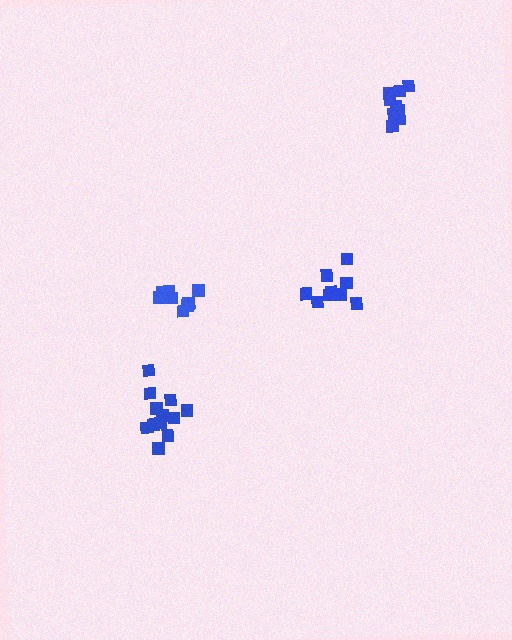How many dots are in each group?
Group 1: 12 dots, Group 2: 9 dots, Group 3: 9 dots, Group 4: 10 dots (40 total).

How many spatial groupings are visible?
There are 4 spatial groupings.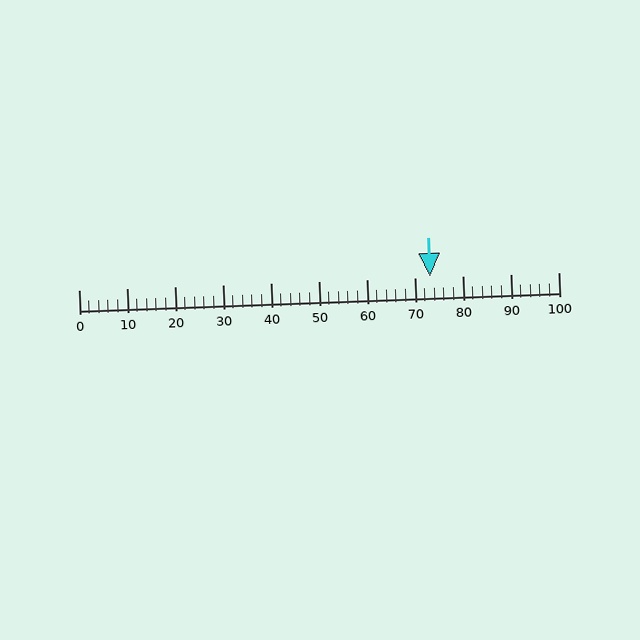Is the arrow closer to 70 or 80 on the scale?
The arrow is closer to 70.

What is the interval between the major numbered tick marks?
The major tick marks are spaced 10 units apart.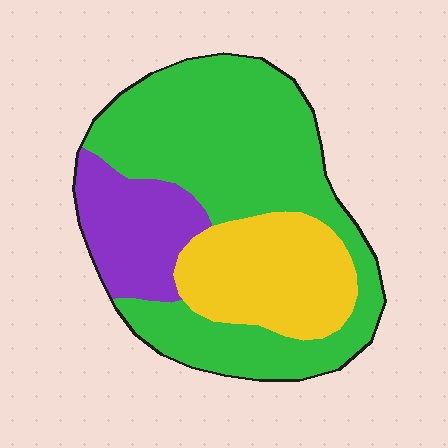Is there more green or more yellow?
Green.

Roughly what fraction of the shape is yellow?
Yellow covers about 25% of the shape.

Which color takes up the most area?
Green, at roughly 60%.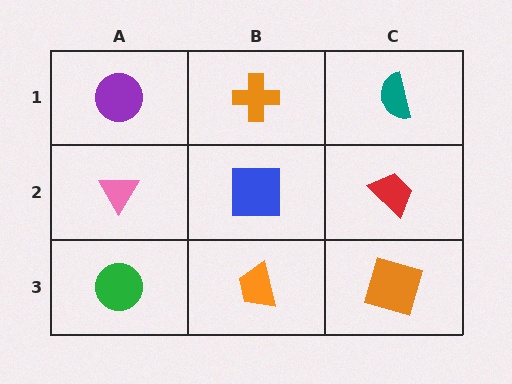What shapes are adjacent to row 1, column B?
A blue square (row 2, column B), a purple circle (row 1, column A), a teal semicircle (row 1, column C).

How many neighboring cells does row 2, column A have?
3.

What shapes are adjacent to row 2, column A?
A purple circle (row 1, column A), a green circle (row 3, column A), a blue square (row 2, column B).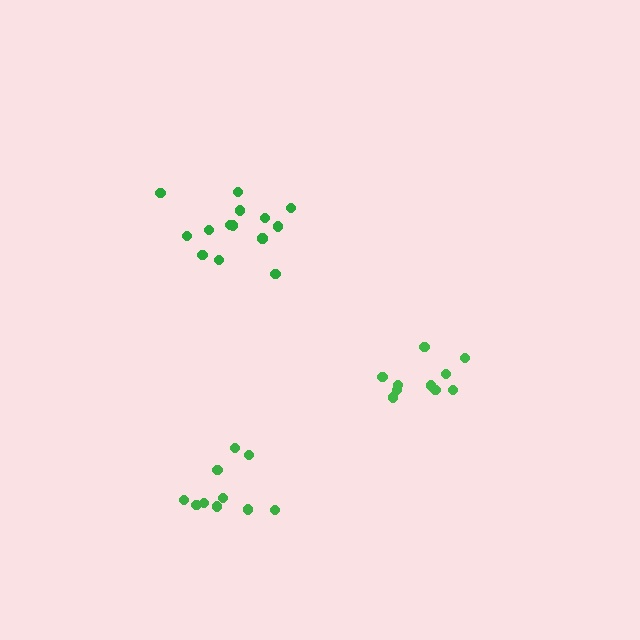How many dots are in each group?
Group 1: 10 dots, Group 2: 14 dots, Group 3: 10 dots (34 total).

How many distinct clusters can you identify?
There are 3 distinct clusters.